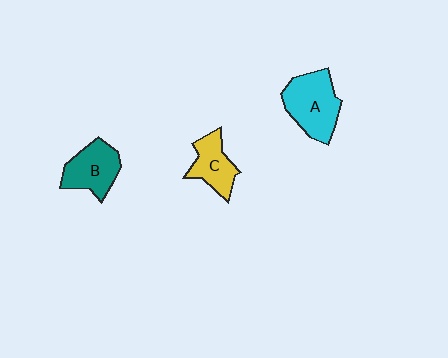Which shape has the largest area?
Shape A (cyan).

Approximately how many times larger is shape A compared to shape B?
Approximately 1.3 times.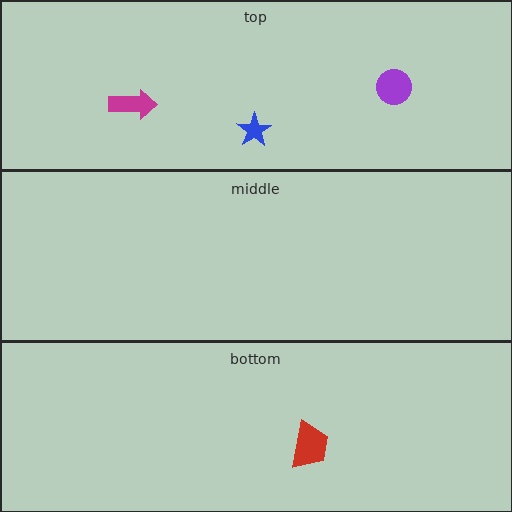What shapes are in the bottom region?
The red trapezoid.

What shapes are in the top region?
The blue star, the purple circle, the magenta arrow.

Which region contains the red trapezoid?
The bottom region.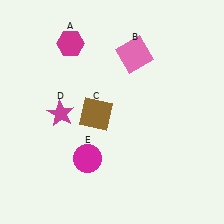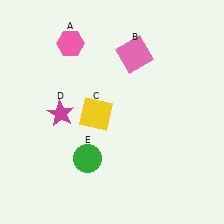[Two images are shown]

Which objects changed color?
A changed from magenta to pink. C changed from brown to yellow. E changed from magenta to green.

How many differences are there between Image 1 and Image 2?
There are 3 differences between the two images.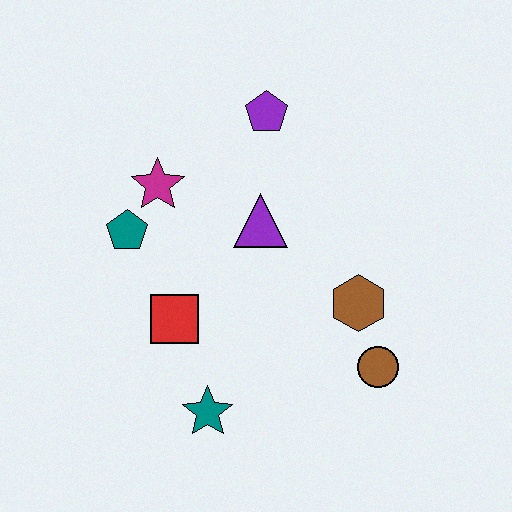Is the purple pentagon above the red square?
Yes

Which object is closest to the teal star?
The red square is closest to the teal star.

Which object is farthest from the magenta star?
The brown circle is farthest from the magenta star.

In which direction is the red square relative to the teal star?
The red square is above the teal star.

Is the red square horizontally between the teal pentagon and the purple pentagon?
Yes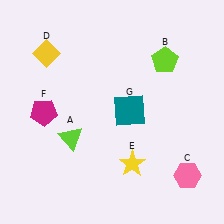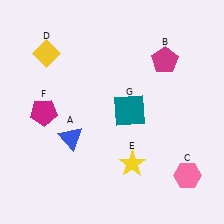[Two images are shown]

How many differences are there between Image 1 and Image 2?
There are 2 differences between the two images.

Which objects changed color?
A changed from lime to blue. B changed from lime to magenta.